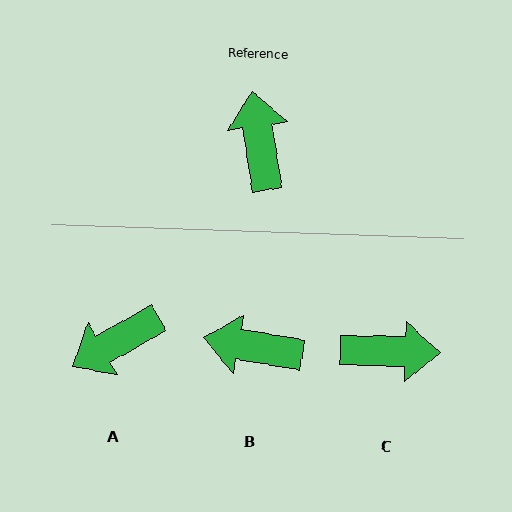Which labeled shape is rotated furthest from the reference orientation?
A, about 111 degrees away.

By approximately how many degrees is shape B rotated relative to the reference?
Approximately 72 degrees counter-clockwise.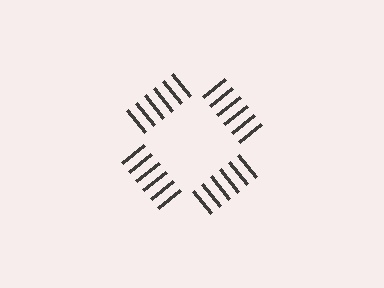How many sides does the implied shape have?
4 sides — the line-ends trace a square.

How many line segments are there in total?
24 — 6 along each of the 4 edges.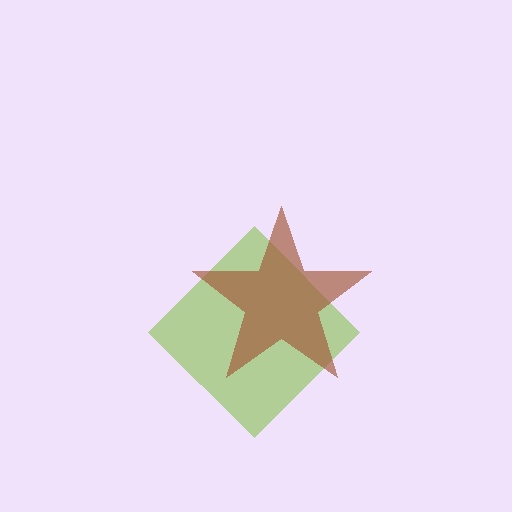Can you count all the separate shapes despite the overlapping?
Yes, there are 2 separate shapes.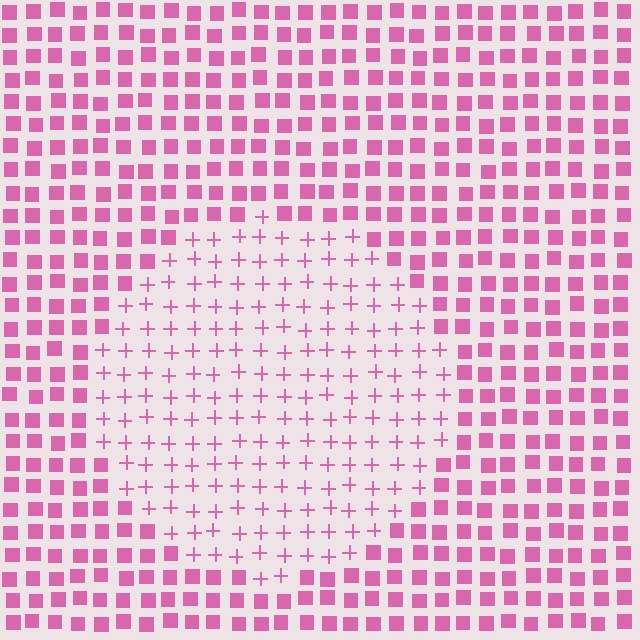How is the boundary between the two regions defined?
The boundary is defined by a change in element shape: plus signs inside vs. squares outside. All elements share the same color and spacing.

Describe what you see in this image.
The image is filled with small pink elements arranged in a uniform grid. A circle-shaped region contains plus signs, while the surrounding area contains squares. The boundary is defined purely by the change in element shape.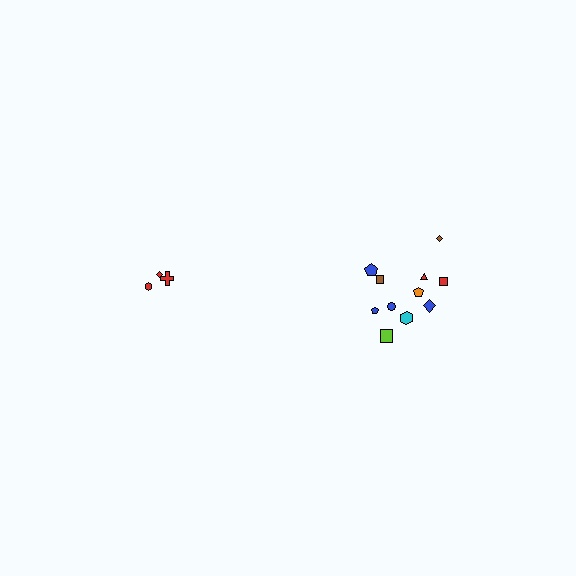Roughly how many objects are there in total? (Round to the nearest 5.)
Roughly 15 objects in total.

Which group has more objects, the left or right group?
The right group.